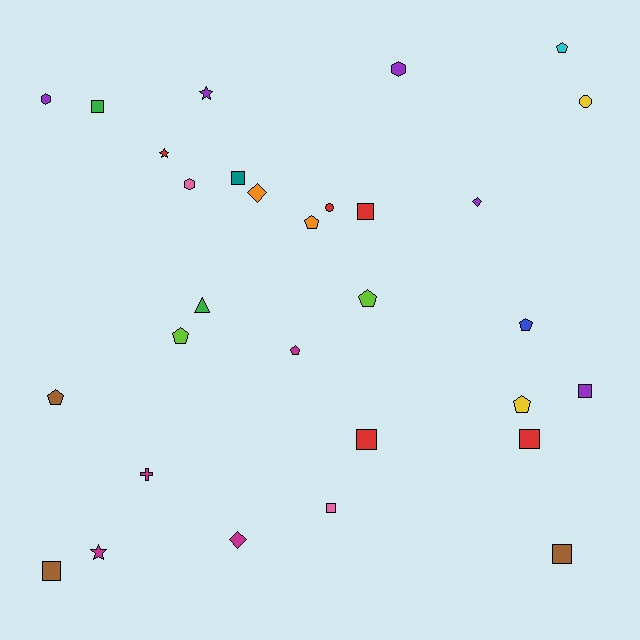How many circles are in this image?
There are 2 circles.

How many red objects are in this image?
There are 5 red objects.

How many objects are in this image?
There are 30 objects.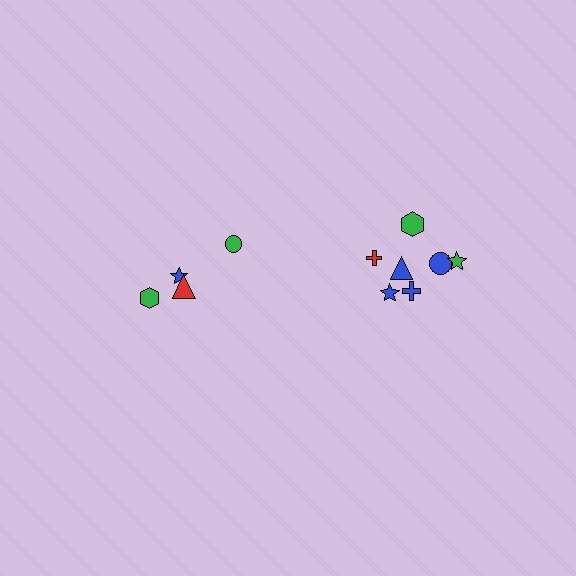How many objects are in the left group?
There are 4 objects.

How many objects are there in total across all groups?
There are 11 objects.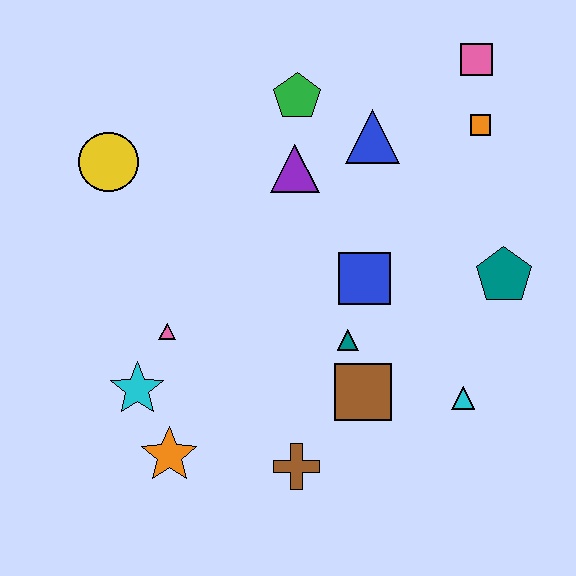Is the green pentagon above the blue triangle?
Yes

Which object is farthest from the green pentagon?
The orange star is farthest from the green pentagon.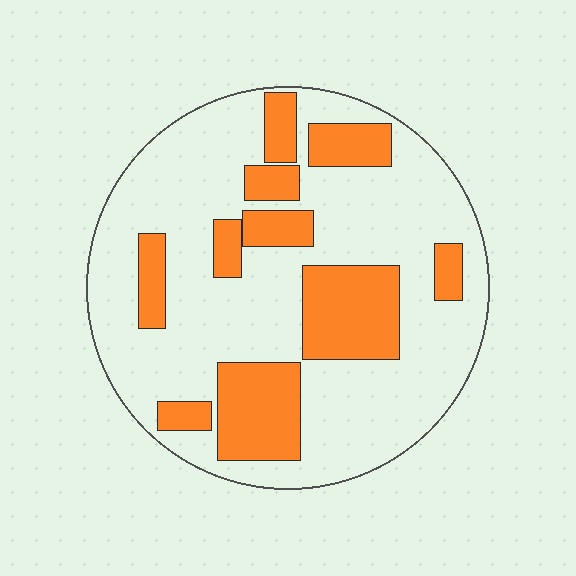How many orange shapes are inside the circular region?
10.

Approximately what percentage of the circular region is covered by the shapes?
Approximately 30%.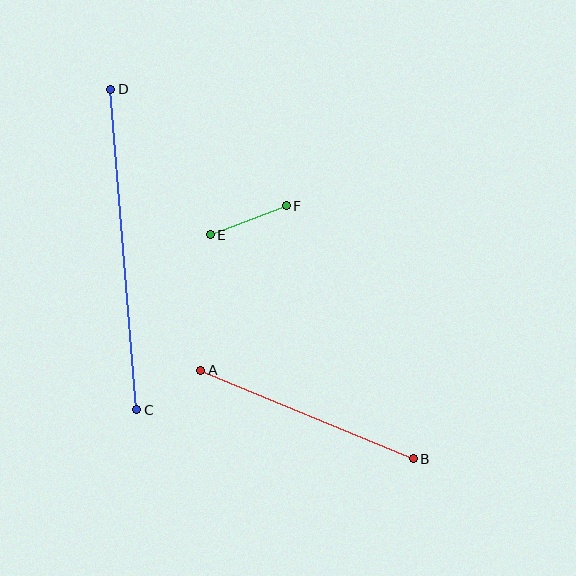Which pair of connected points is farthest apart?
Points C and D are farthest apart.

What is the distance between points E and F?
The distance is approximately 81 pixels.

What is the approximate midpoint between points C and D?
The midpoint is at approximately (124, 250) pixels.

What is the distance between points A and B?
The distance is approximately 230 pixels.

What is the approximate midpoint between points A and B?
The midpoint is at approximately (307, 414) pixels.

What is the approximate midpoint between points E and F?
The midpoint is at approximately (248, 220) pixels.